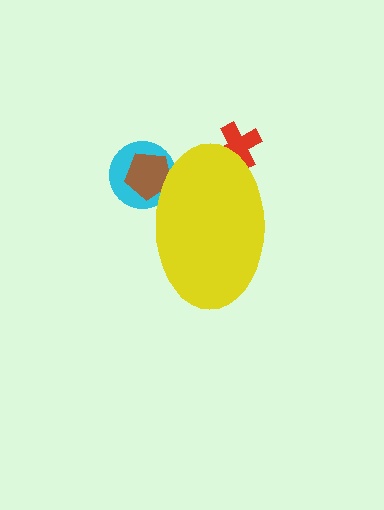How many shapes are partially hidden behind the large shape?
3 shapes are partially hidden.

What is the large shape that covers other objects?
A yellow ellipse.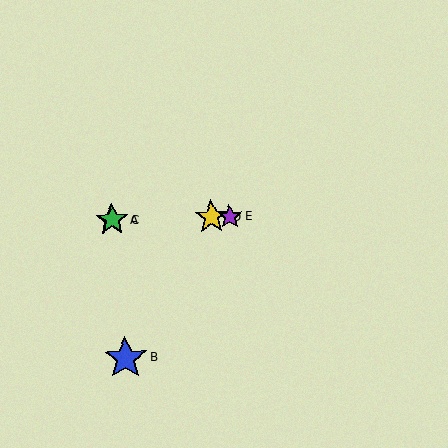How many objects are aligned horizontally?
4 objects (A, C, D, E) are aligned horizontally.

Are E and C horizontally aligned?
Yes, both are at y≈216.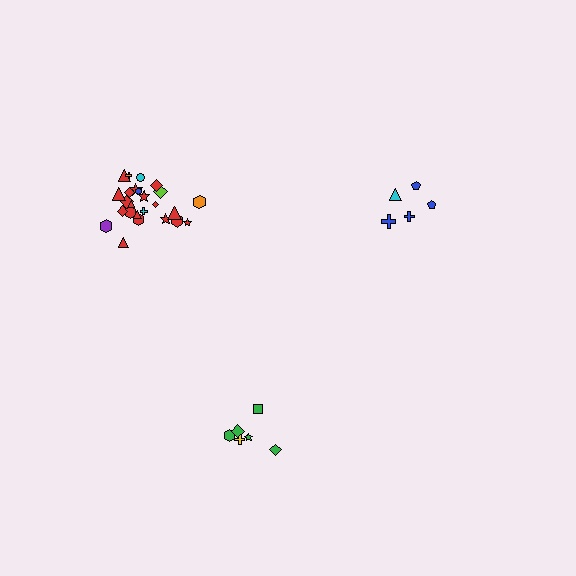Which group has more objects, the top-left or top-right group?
The top-left group.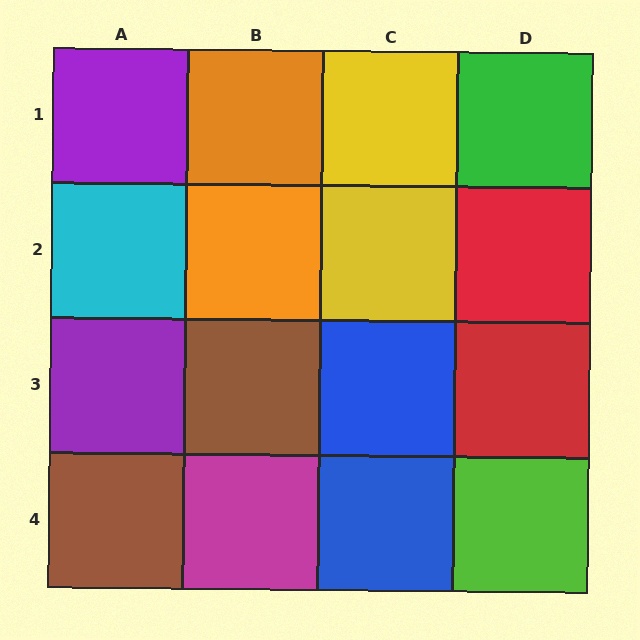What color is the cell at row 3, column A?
Purple.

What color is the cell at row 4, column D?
Lime.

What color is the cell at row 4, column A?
Brown.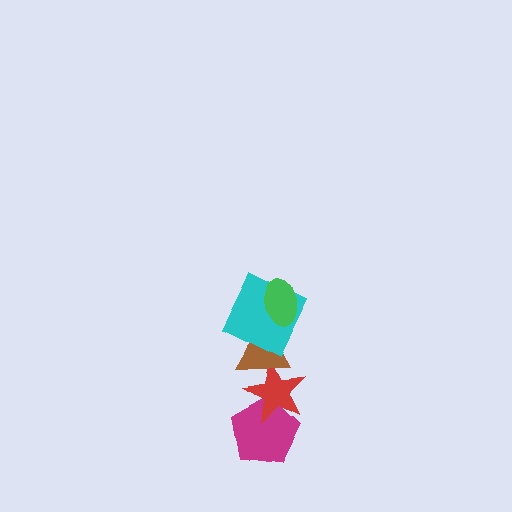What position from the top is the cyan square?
The cyan square is 2nd from the top.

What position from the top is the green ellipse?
The green ellipse is 1st from the top.